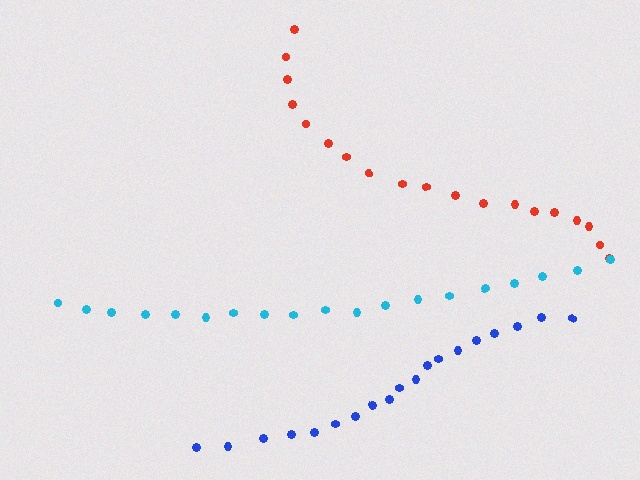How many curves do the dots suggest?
There are 3 distinct paths.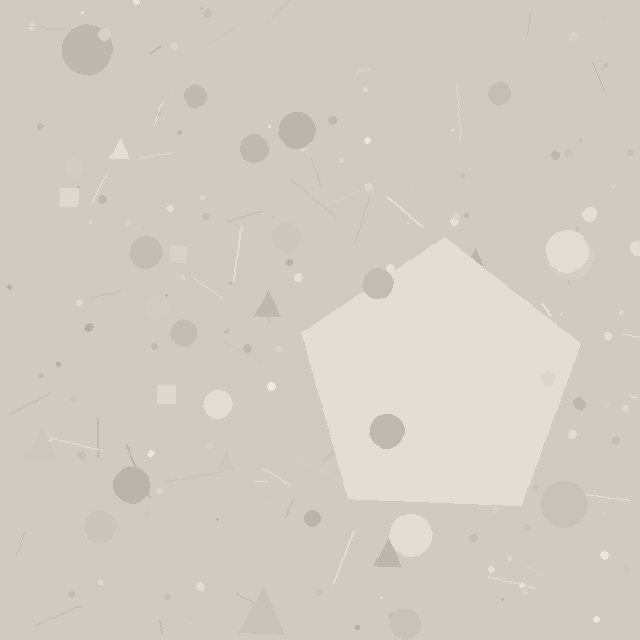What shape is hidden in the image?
A pentagon is hidden in the image.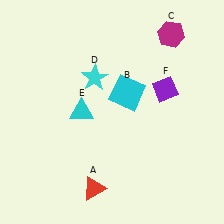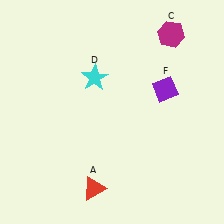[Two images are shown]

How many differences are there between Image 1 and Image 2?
There are 2 differences between the two images.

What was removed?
The cyan square (B), the cyan triangle (E) were removed in Image 2.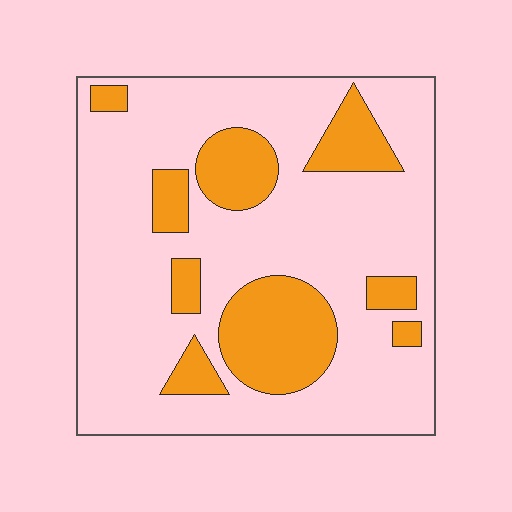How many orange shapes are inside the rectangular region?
9.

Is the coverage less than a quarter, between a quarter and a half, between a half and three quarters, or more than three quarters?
Less than a quarter.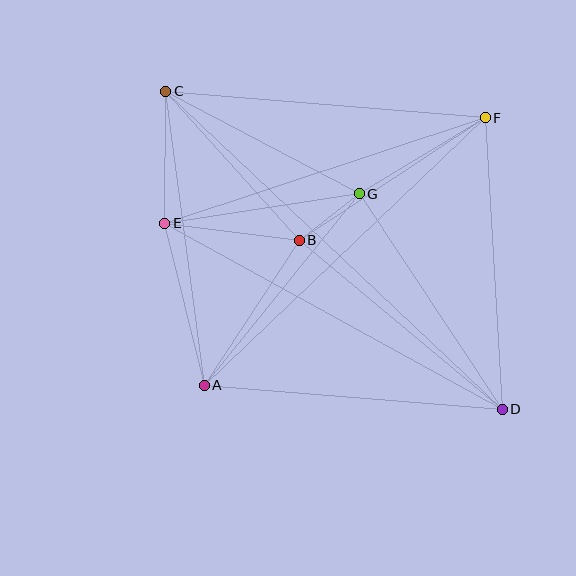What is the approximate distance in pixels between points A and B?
The distance between A and B is approximately 173 pixels.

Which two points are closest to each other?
Points B and G are closest to each other.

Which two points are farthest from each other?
Points C and D are farthest from each other.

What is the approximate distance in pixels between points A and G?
The distance between A and G is approximately 246 pixels.